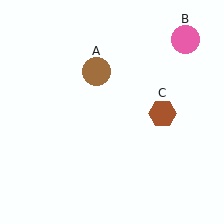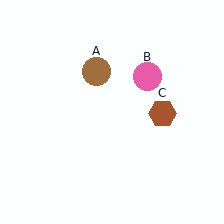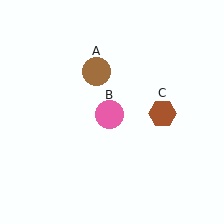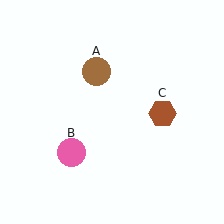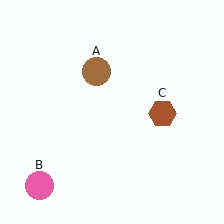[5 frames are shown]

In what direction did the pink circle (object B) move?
The pink circle (object B) moved down and to the left.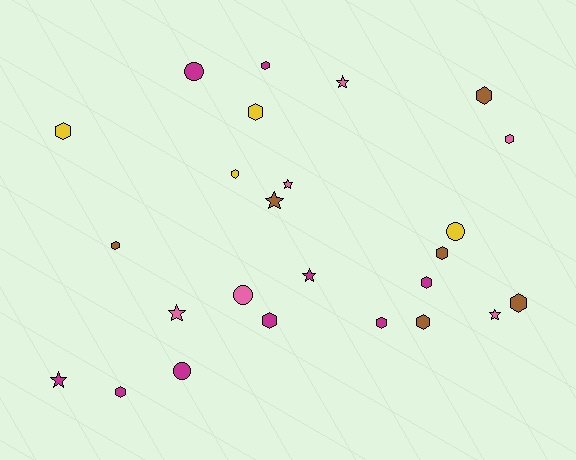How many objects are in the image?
There are 25 objects.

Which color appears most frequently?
Magenta, with 9 objects.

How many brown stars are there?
There is 1 brown star.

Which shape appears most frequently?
Hexagon, with 14 objects.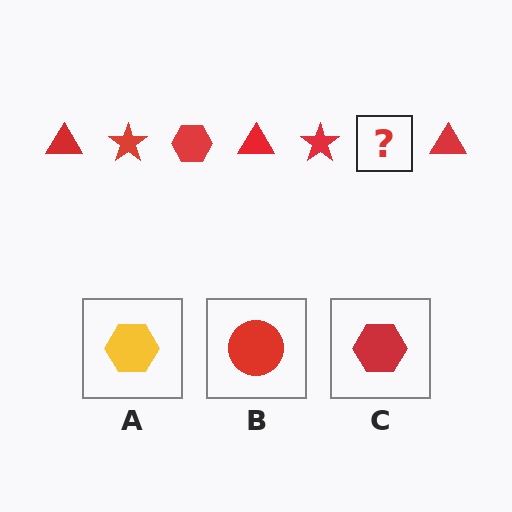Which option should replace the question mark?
Option C.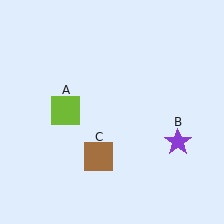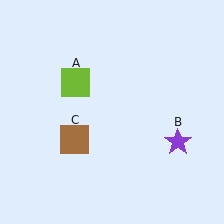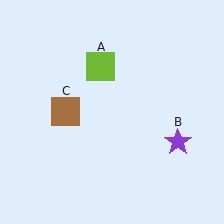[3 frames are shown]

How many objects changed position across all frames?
2 objects changed position: lime square (object A), brown square (object C).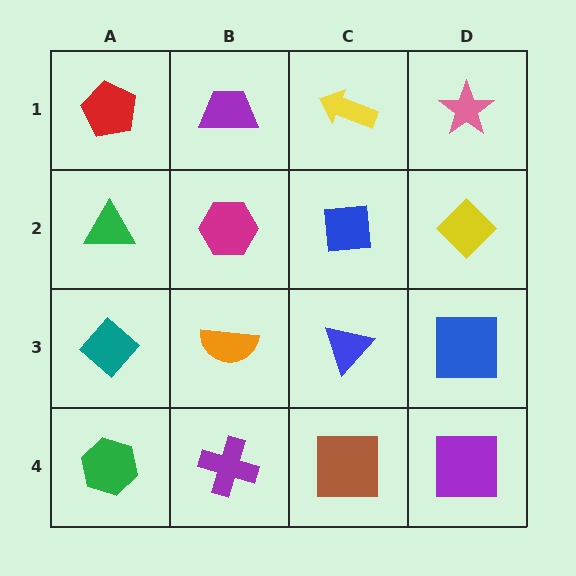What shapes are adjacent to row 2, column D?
A pink star (row 1, column D), a blue square (row 3, column D), a blue square (row 2, column C).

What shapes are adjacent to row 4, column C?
A blue triangle (row 3, column C), a purple cross (row 4, column B), a purple square (row 4, column D).